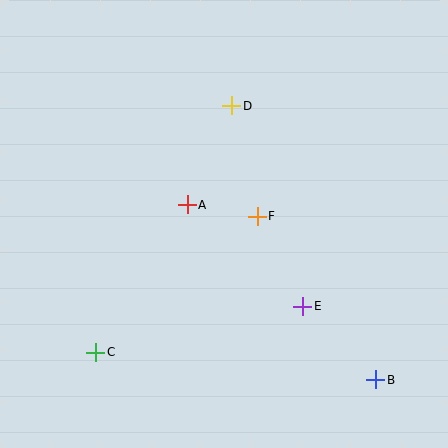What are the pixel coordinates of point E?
Point E is at (303, 306).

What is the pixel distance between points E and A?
The distance between E and A is 154 pixels.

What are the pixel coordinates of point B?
Point B is at (376, 380).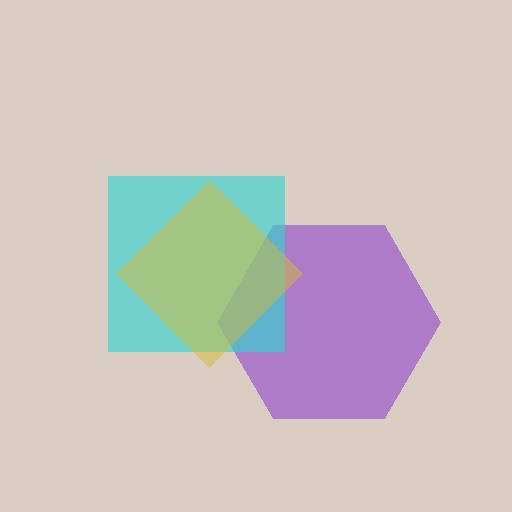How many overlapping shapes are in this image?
There are 3 overlapping shapes in the image.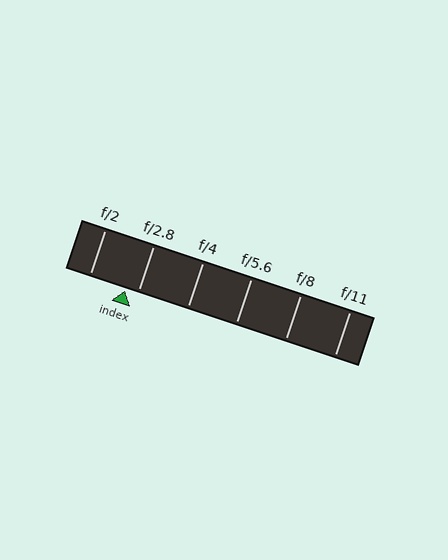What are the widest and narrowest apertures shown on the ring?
The widest aperture shown is f/2 and the narrowest is f/11.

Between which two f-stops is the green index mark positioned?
The index mark is between f/2 and f/2.8.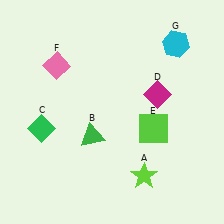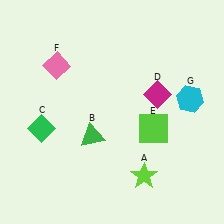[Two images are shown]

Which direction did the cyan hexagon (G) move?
The cyan hexagon (G) moved down.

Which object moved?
The cyan hexagon (G) moved down.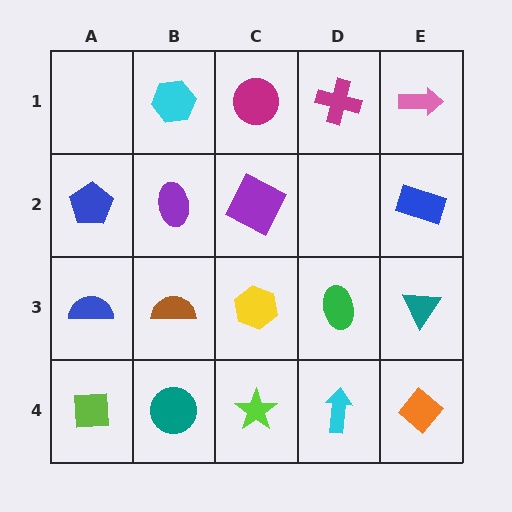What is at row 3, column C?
A yellow hexagon.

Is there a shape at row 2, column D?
No, that cell is empty.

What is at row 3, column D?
A green ellipse.